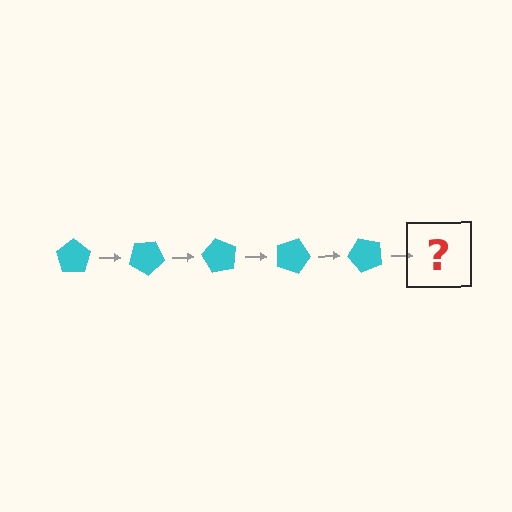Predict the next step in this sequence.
The next step is a cyan pentagon rotated 150 degrees.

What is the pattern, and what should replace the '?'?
The pattern is that the pentagon rotates 30 degrees each step. The '?' should be a cyan pentagon rotated 150 degrees.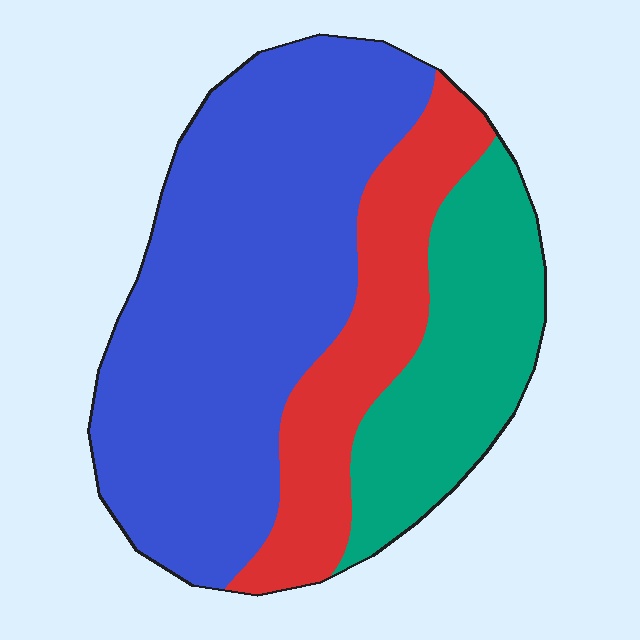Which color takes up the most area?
Blue, at roughly 55%.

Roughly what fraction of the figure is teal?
Teal takes up about one quarter (1/4) of the figure.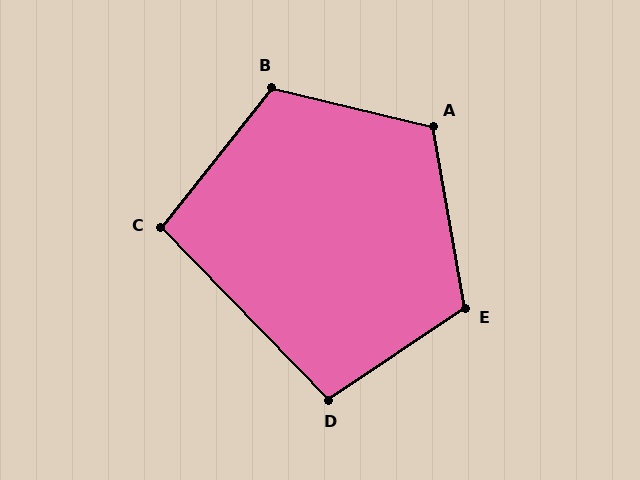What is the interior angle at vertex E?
Approximately 114 degrees (obtuse).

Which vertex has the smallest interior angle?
C, at approximately 97 degrees.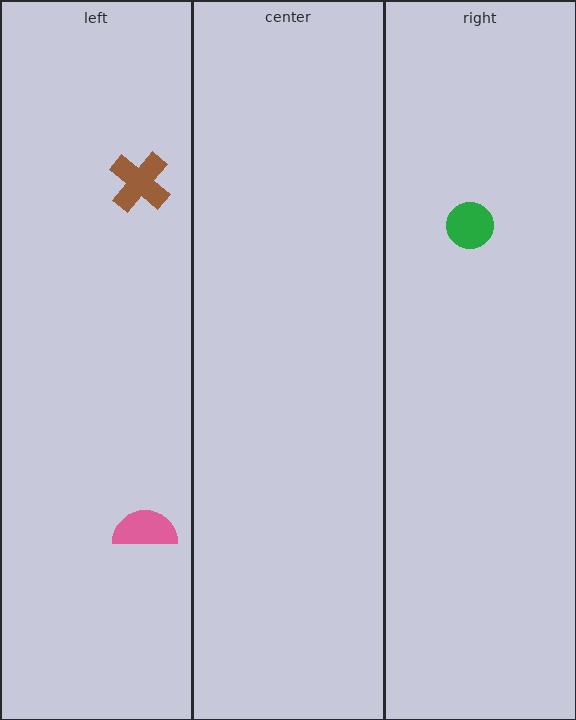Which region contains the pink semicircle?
The left region.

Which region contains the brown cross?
The left region.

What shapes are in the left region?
The brown cross, the pink semicircle.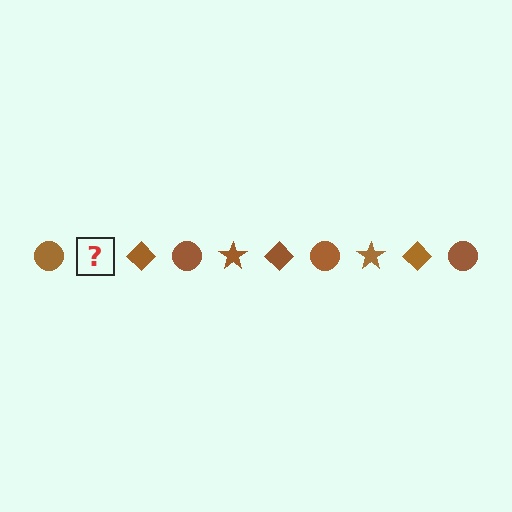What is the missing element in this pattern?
The missing element is a brown star.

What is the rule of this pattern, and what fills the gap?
The rule is that the pattern cycles through circle, star, diamond shapes in brown. The gap should be filled with a brown star.